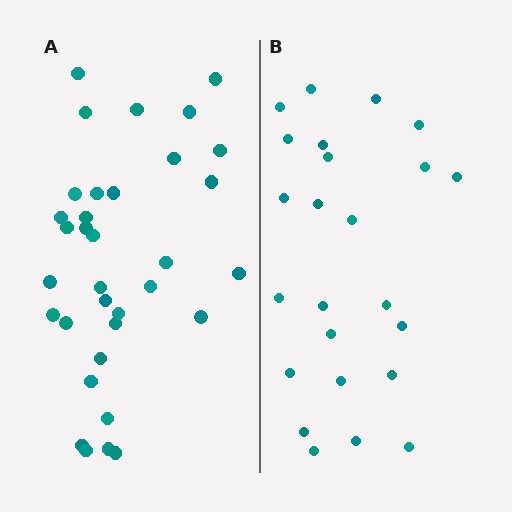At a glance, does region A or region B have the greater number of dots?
Region A (the left region) has more dots.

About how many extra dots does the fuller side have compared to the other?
Region A has roughly 10 or so more dots than region B.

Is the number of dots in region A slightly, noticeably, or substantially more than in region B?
Region A has noticeably more, but not dramatically so. The ratio is roughly 1.4 to 1.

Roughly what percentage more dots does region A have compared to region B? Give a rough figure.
About 40% more.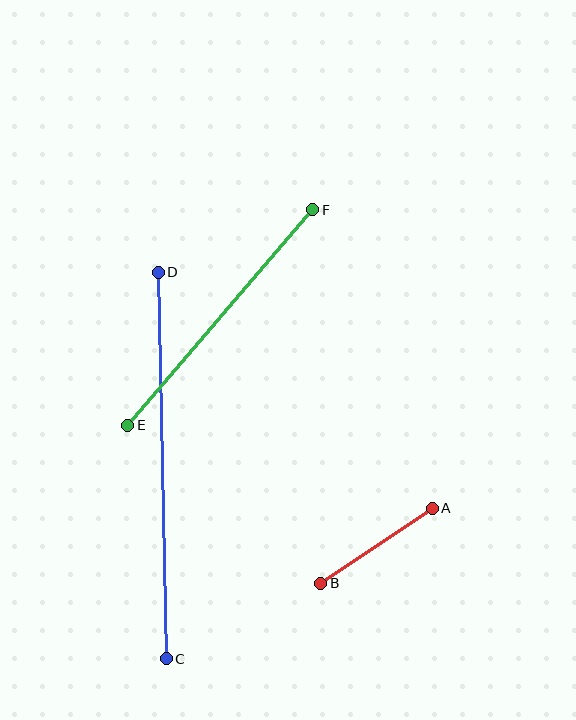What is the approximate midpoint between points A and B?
The midpoint is at approximately (377, 546) pixels.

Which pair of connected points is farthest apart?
Points C and D are farthest apart.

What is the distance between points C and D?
The distance is approximately 387 pixels.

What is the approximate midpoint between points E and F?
The midpoint is at approximately (220, 317) pixels.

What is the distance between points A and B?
The distance is approximately 134 pixels.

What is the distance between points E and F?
The distance is approximately 284 pixels.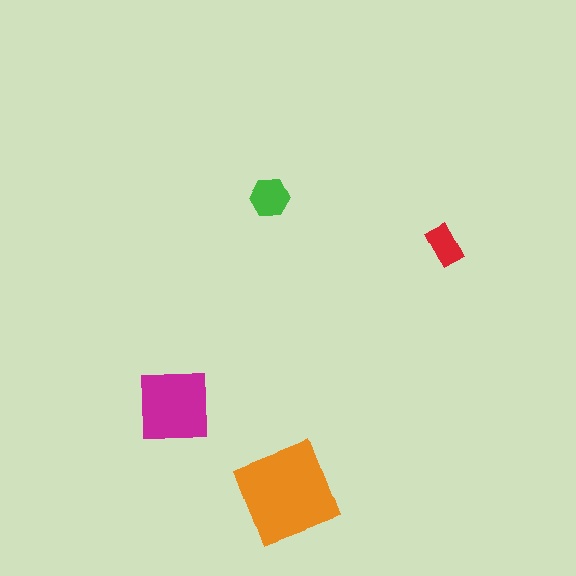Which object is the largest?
The orange diamond.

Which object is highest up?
The green hexagon is topmost.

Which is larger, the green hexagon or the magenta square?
The magenta square.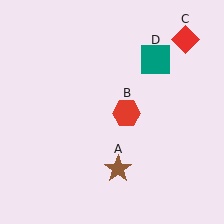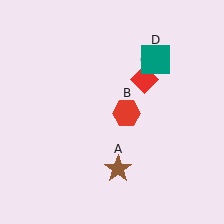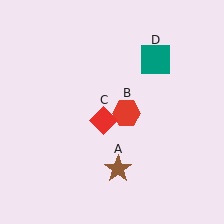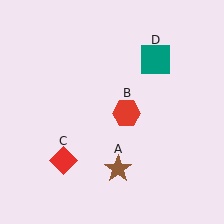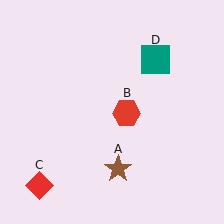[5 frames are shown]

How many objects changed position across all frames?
1 object changed position: red diamond (object C).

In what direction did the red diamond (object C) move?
The red diamond (object C) moved down and to the left.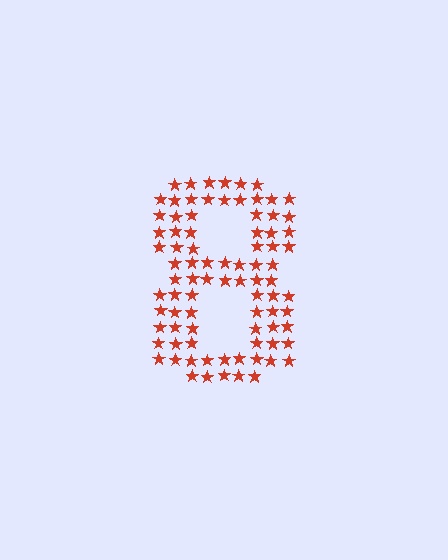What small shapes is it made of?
It is made of small stars.